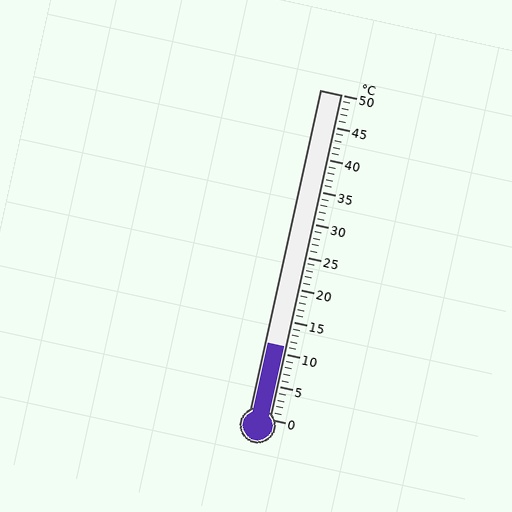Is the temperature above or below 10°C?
The temperature is above 10°C.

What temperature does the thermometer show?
The thermometer shows approximately 11°C.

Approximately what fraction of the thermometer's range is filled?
The thermometer is filled to approximately 20% of its range.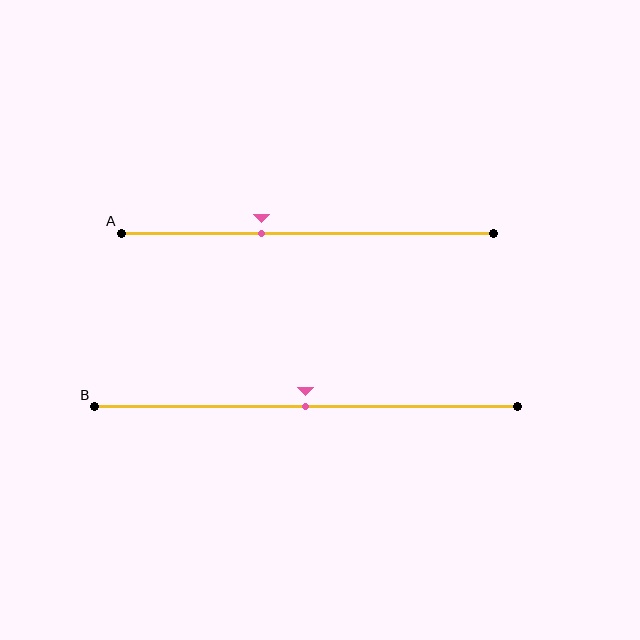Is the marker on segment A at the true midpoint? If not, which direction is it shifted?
No, the marker on segment A is shifted to the left by about 12% of the segment length.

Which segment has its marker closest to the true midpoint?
Segment B has its marker closest to the true midpoint.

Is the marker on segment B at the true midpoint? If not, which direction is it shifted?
Yes, the marker on segment B is at the true midpoint.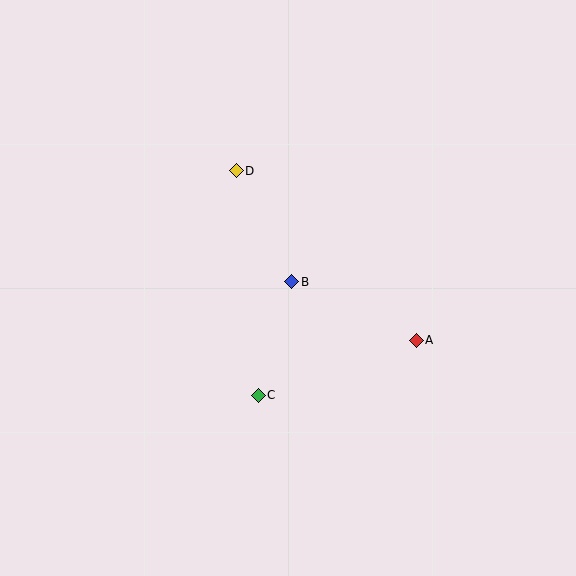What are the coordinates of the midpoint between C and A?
The midpoint between C and A is at (337, 368).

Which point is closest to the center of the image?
Point B at (292, 282) is closest to the center.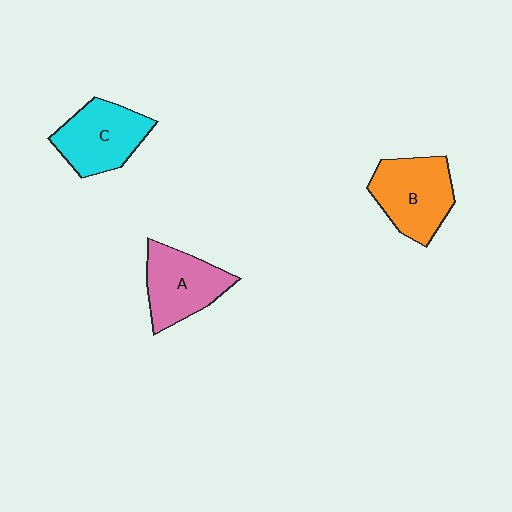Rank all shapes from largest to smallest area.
From largest to smallest: B (orange), C (cyan), A (pink).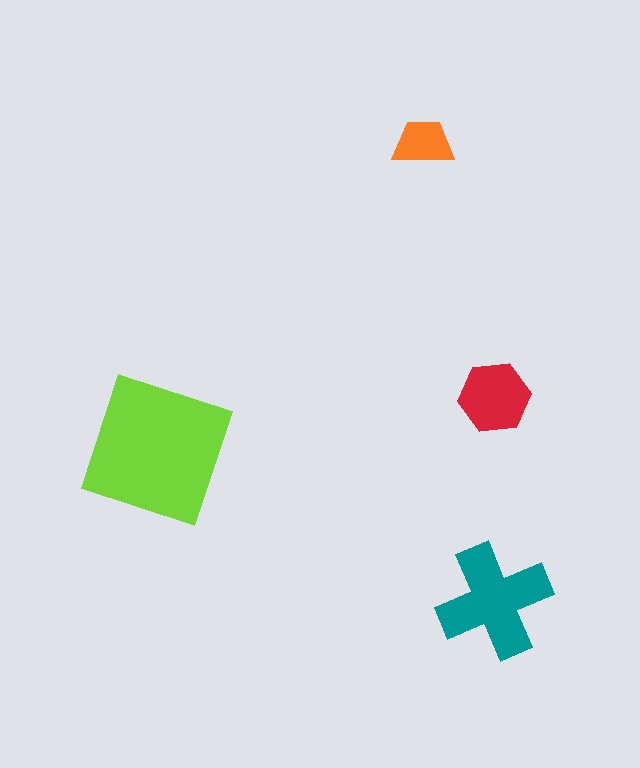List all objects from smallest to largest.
The orange trapezoid, the red hexagon, the teal cross, the lime square.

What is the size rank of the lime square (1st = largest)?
1st.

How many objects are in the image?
There are 4 objects in the image.